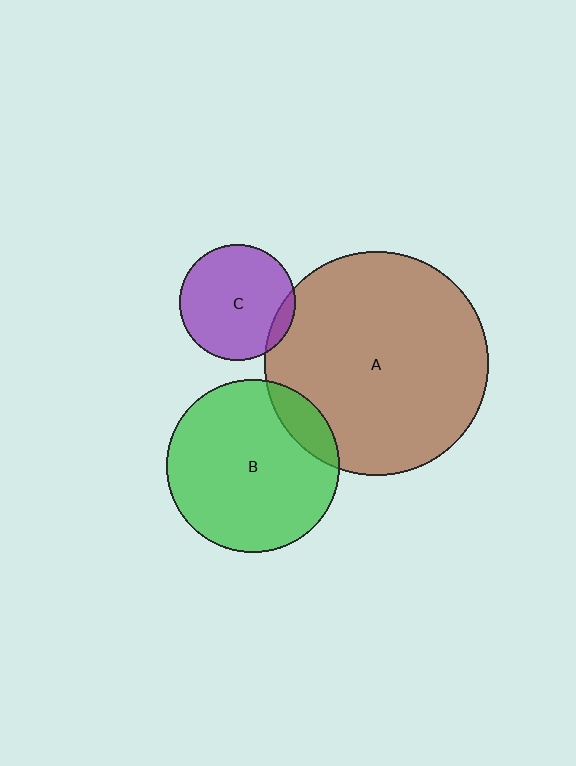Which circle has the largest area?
Circle A (brown).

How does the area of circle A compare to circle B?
Approximately 1.7 times.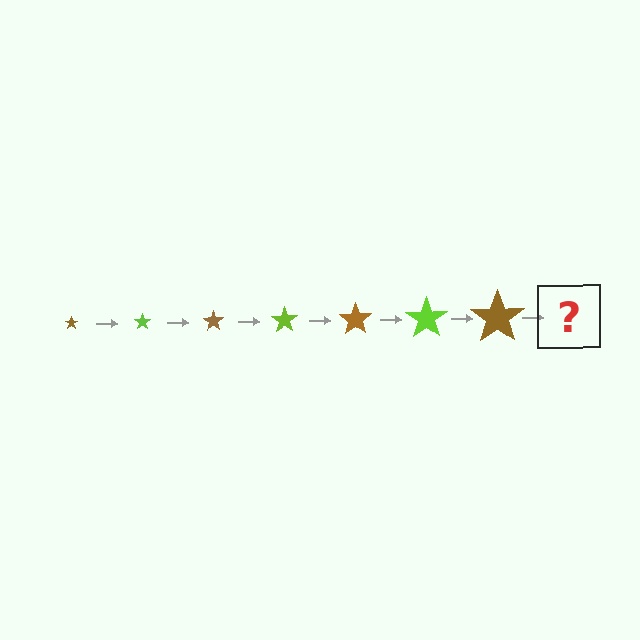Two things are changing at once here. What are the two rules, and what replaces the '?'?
The two rules are that the star grows larger each step and the color cycles through brown and lime. The '?' should be a lime star, larger than the previous one.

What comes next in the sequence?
The next element should be a lime star, larger than the previous one.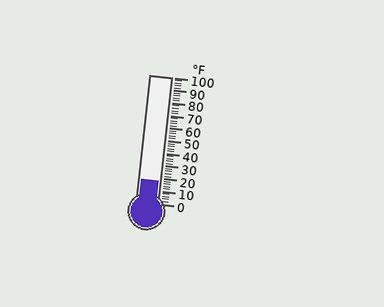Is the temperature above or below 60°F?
The temperature is below 60°F.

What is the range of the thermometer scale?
The thermometer scale ranges from 0°F to 100°F.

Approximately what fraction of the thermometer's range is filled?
The thermometer is filled to approximately 20% of its range.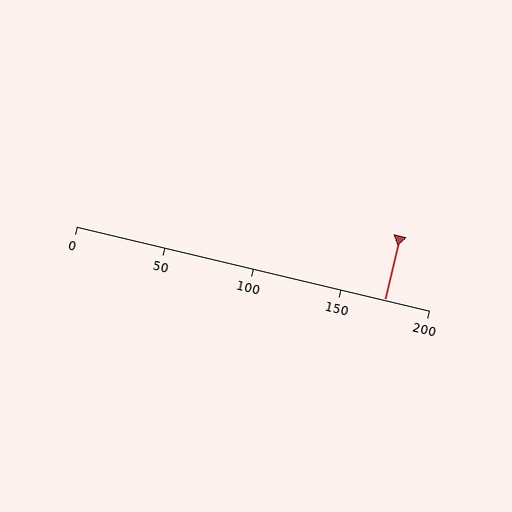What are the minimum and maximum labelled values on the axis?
The axis runs from 0 to 200.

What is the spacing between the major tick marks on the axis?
The major ticks are spaced 50 apart.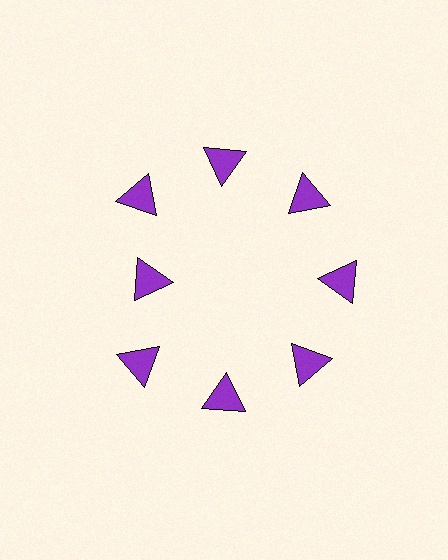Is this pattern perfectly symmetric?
No. The 8 purple triangles are arranged in a ring, but one element near the 9 o'clock position is pulled inward toward the center, breaking the 8-fold rotational symmetry.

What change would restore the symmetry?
The symmetry would be restored by moving it outward, back onto the ring so that all 8 triangles sit at equal angles and equal distance from the center.